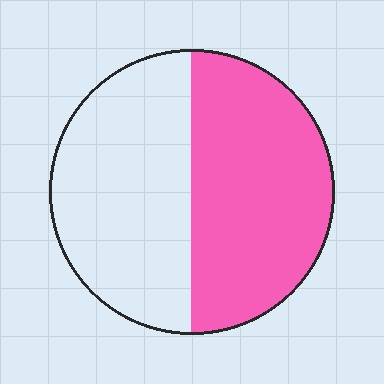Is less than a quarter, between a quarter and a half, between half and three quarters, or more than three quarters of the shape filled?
Between half and three quarters.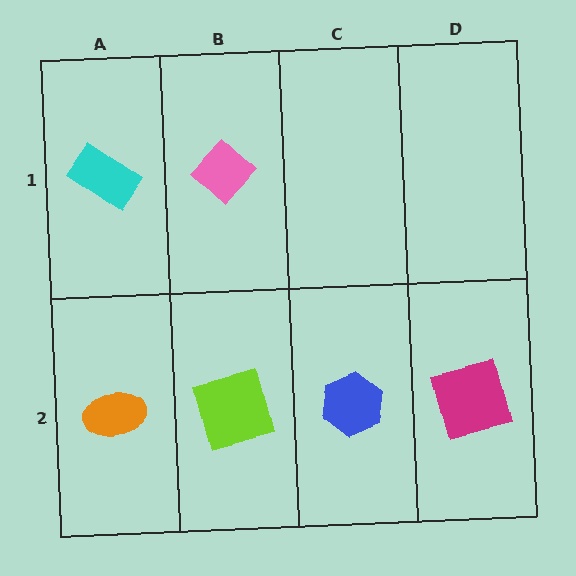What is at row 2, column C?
A blue hexagon.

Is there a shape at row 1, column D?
No, that cell is empty.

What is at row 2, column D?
A magenta square.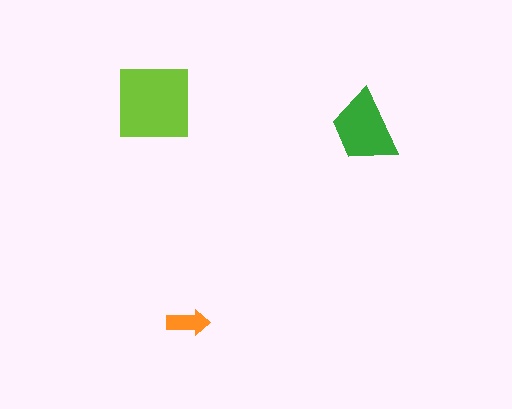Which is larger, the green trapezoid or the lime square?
The lime square.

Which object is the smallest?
The orange arrow.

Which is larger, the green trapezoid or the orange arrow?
The green trapezoid.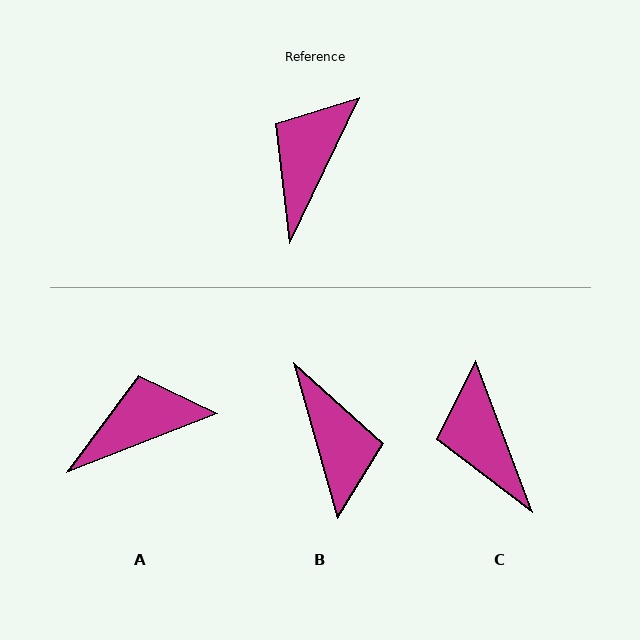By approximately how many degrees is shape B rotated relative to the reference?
Approximately 139 degrees clockwise.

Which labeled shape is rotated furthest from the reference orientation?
B, about 139 degrees away.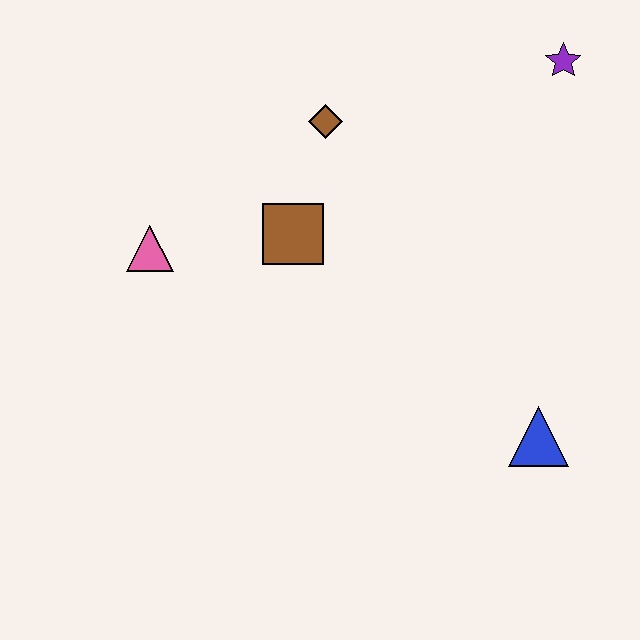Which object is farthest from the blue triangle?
The pink triangle is farthest from the blue triangle.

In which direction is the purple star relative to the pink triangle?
The purple star is to the right of the pink triangle.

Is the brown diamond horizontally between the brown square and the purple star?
Yes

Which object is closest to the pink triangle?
The brown square is closest to the pink triangle.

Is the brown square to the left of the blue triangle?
Yes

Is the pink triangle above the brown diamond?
No